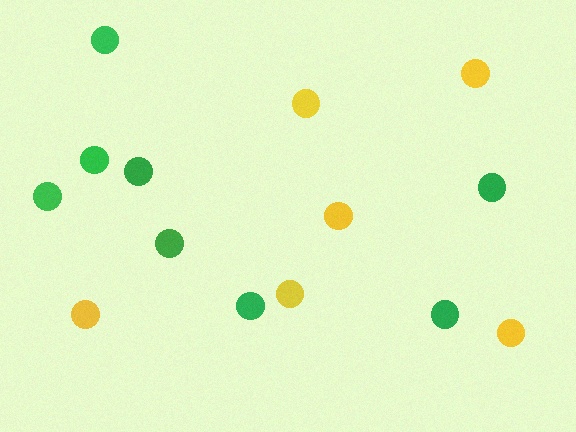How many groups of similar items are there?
There are 2 groups: one group of yellow circles (6) and one group of green circles (8).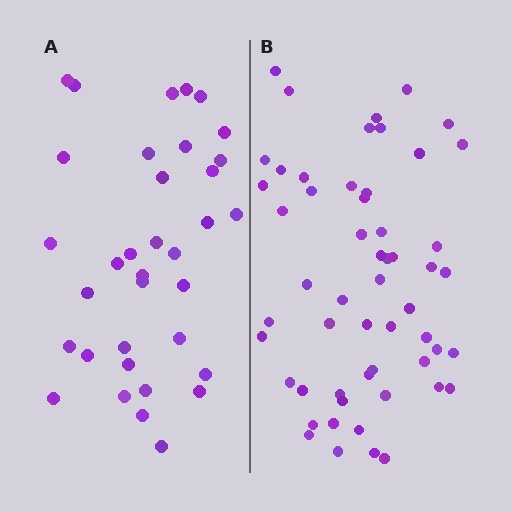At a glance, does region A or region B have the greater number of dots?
Region B (the right region) has more dots.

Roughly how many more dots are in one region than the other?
Region B has approximately 20 more dots than region A.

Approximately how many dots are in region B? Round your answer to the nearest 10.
About 60 dots. (The exact count is 55, which rounds to 60.)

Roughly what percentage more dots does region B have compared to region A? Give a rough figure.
About 55% more.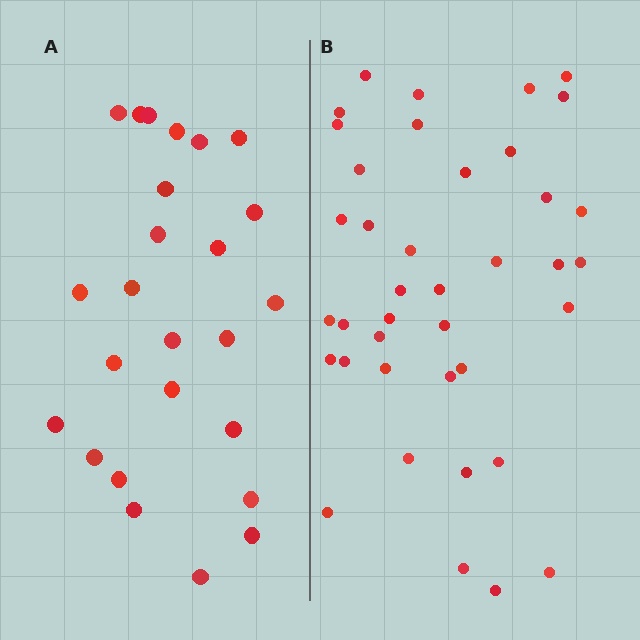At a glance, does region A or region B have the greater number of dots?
Region B (the right region) has more dots.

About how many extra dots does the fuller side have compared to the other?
Region B has approximately 15 more dots than region A.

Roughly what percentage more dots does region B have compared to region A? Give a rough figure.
About 55% more.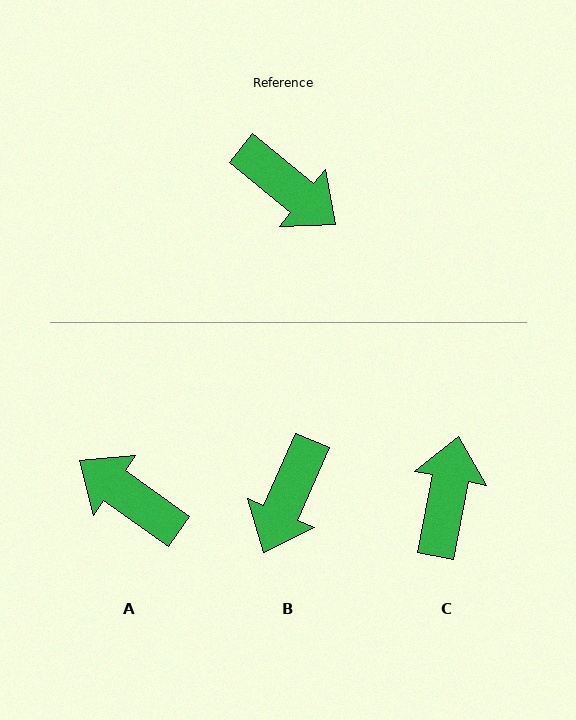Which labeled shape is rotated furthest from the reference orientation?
A, about 177 degrees away.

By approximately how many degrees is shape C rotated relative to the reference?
Approximately 118 degrees counter-clockwise.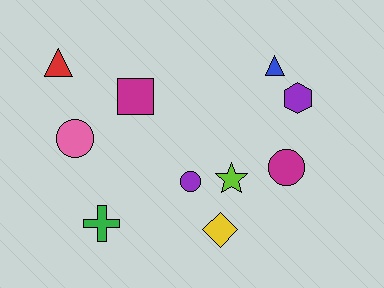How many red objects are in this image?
There is 1 red object.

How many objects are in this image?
There are 10 objects.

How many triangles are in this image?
There are 2 triangles.